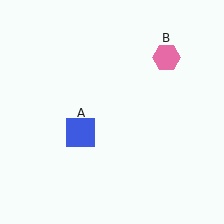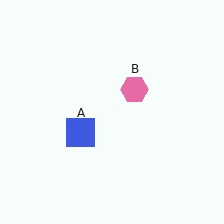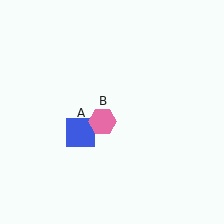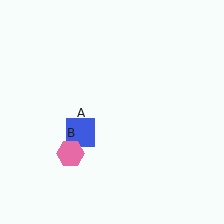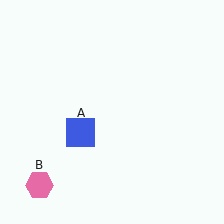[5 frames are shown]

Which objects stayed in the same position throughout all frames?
Blue square (object A) remained stationary.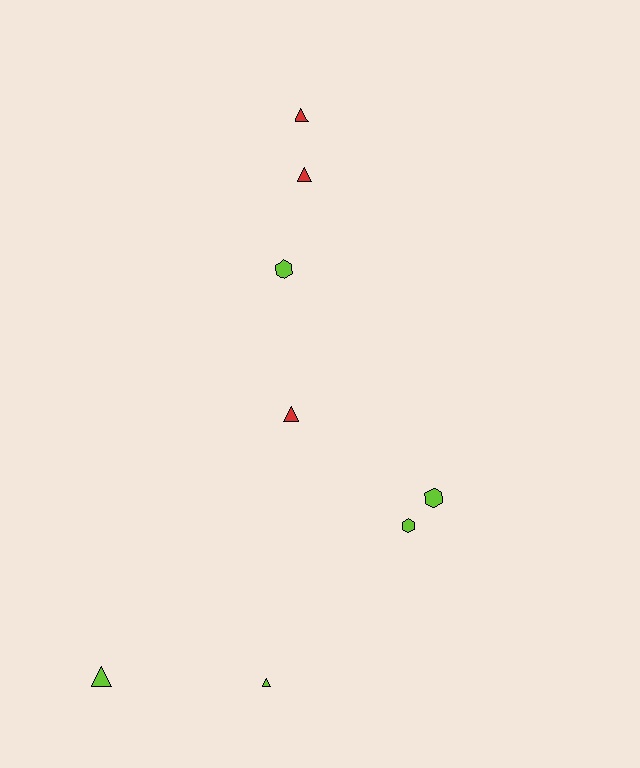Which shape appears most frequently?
Triangle, with 5 objects.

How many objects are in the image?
There are 8 objects.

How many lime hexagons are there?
There are 3 lime hexagons.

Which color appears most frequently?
Lime, with 5 objects.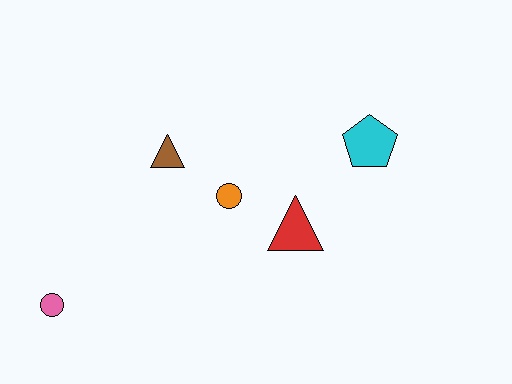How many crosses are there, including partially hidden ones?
There are no crosses.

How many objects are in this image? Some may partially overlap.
There are 5 objects.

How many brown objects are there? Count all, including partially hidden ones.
There is 1 brown object.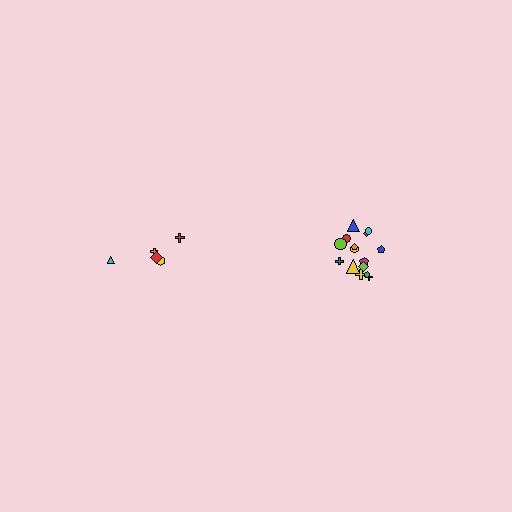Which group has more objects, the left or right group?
The right group.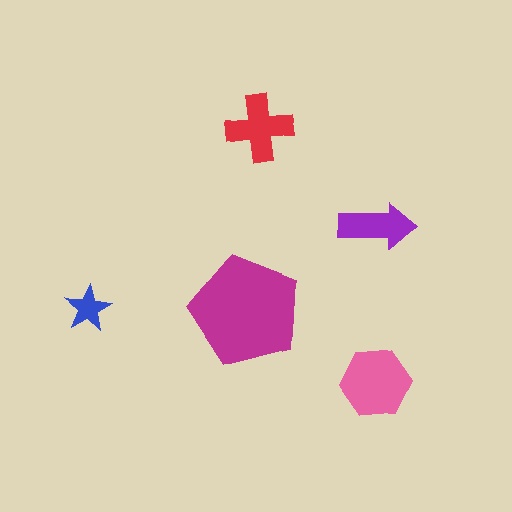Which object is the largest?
The magenta pentagon.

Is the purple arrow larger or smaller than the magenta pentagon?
Smaller.